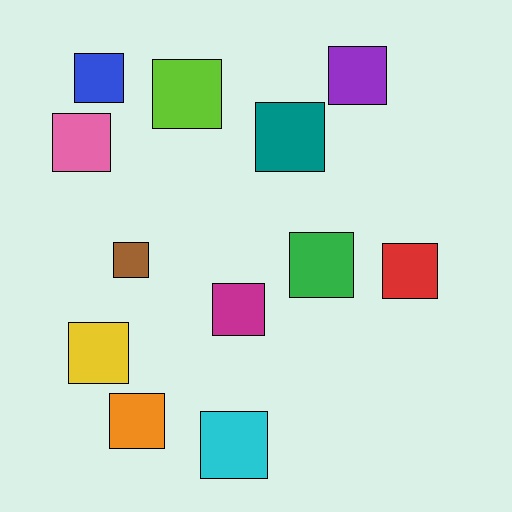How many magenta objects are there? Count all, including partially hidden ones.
There is 1 magenta object.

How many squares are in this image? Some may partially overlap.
There are 12 squares.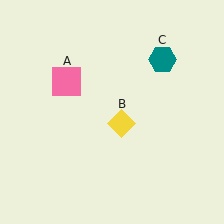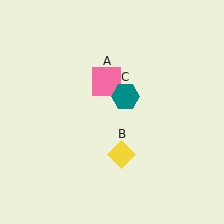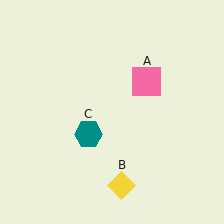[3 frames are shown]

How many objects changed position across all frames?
3 objects changed position: pink square (object A), yellow diamond (object B), teal hexagon (object C).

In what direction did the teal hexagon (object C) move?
The teal hexagon (object C) moved down and to the left.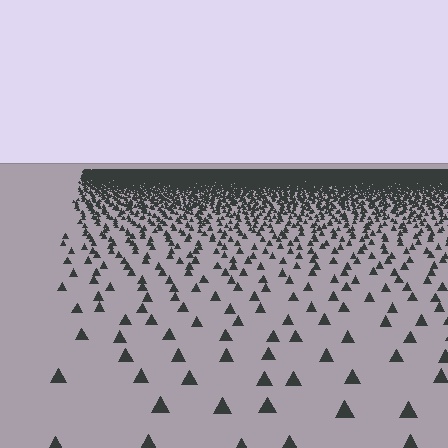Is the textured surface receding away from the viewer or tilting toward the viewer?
The surface is receding away from the viewer. Texture elements get smaller and denser toward the top.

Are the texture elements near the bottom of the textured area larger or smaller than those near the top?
Larger. Near the bottom, elements are closer to the viewer and appear at a bigger on-screen size.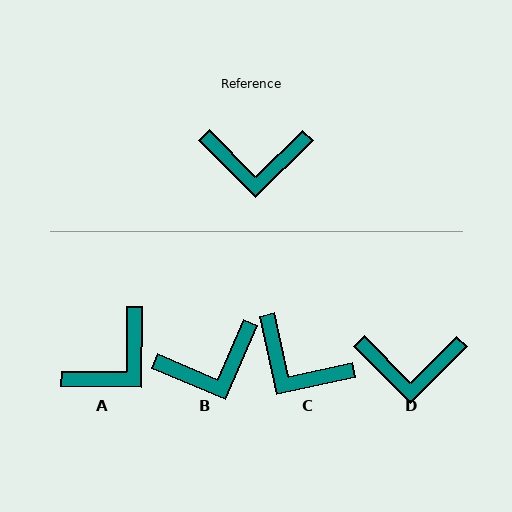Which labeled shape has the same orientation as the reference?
D.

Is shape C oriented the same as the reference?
No, it is off by about 32 degrees.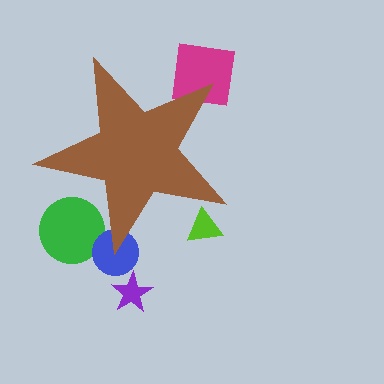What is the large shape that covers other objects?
A brown star.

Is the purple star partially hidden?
No, the purple star is fully visible.